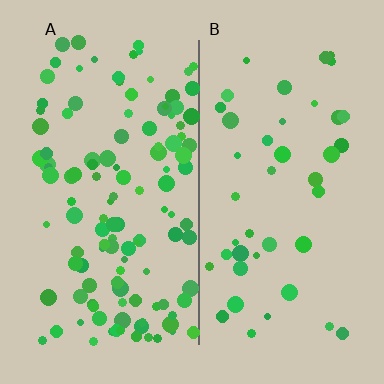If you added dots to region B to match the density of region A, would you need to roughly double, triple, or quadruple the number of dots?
Approximately triple.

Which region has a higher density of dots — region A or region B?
A (the left).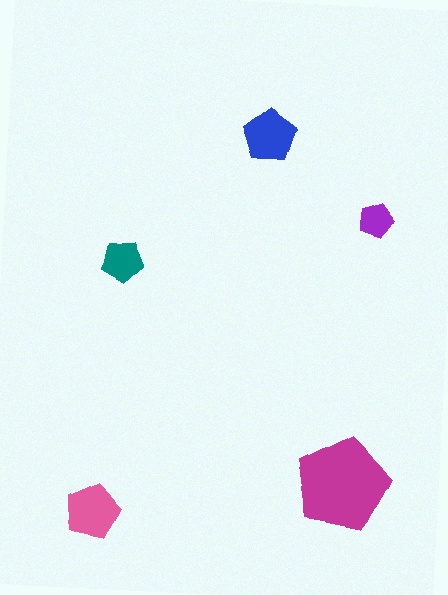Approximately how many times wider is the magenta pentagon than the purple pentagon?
About 2.5 times wider.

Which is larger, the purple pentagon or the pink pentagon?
The pink one.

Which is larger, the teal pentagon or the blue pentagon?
The blue one.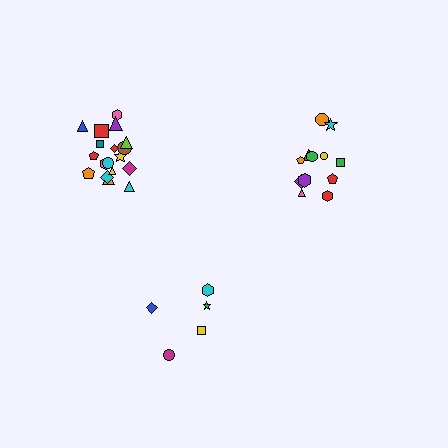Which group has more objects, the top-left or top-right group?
The top-left group.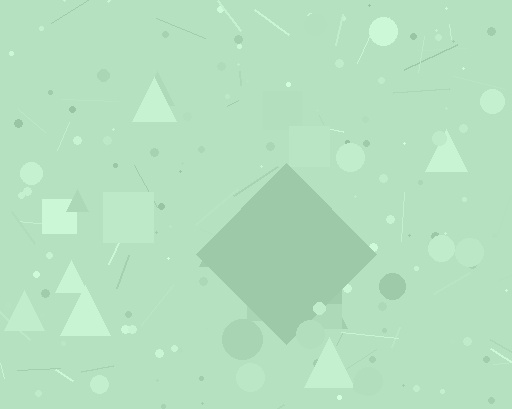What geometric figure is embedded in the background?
A diamond is embedded in the background.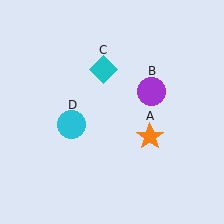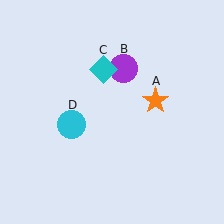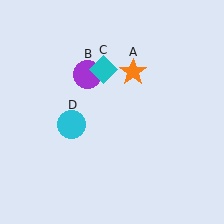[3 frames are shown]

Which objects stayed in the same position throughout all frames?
Cyan diamond (object C) and cyan circle (object D) remained stationary.